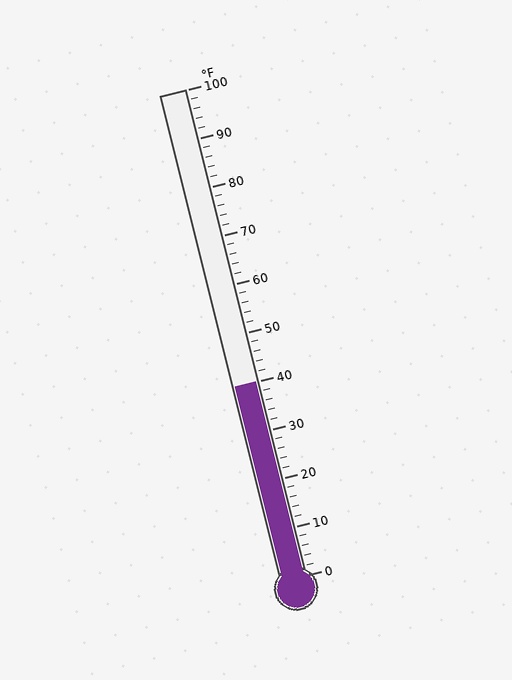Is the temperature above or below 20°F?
The temperature is above 20°F.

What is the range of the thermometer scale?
The thermometer scale ranges from 0°F to 100°F.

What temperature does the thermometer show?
The thermometer shows approximately 40°F.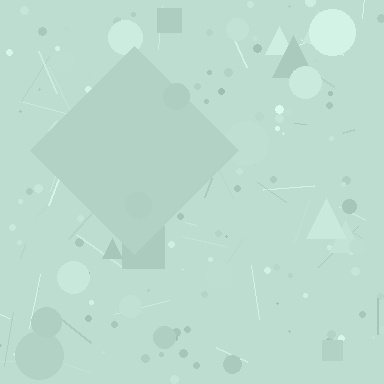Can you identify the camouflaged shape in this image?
The camouflaged shape is a diamond.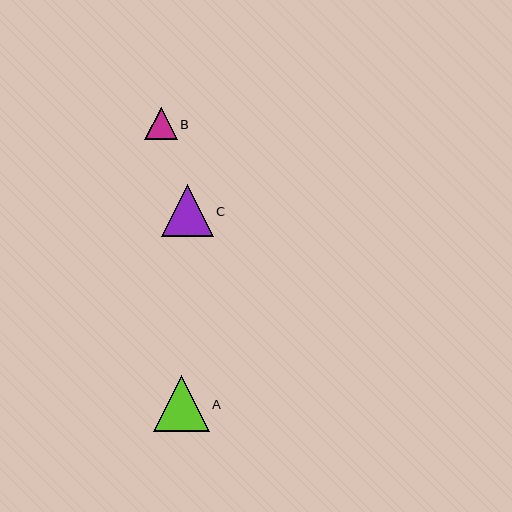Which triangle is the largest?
Triangle A is the largest with a size of approximately 55 pixels.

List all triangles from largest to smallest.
From largest to smallest: A, C, B.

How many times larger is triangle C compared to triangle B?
Triangle C is approximately 1.6 times the size of triangle B.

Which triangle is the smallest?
Triangle B is the smallest with a size of approximately 33 pixels.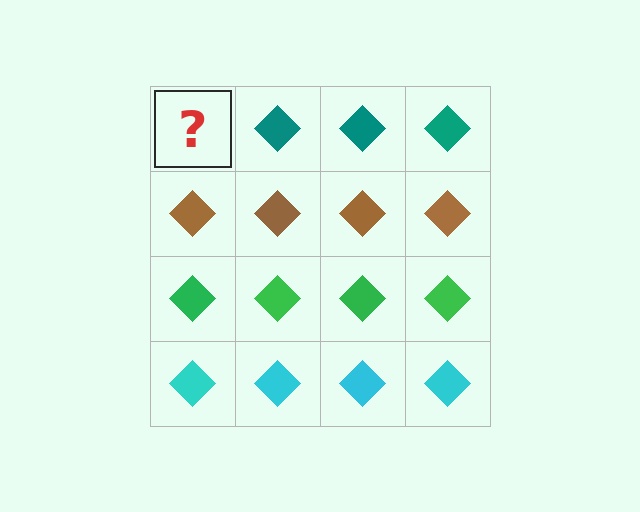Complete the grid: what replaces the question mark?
The question mark should be replaced with a teal diamond.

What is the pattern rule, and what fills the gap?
The rule is that each row has a consistent color. The gap should be filled with a teal diamond.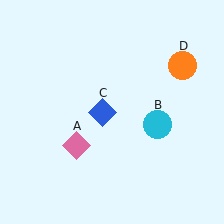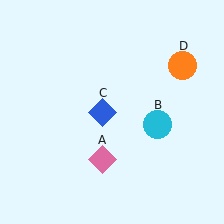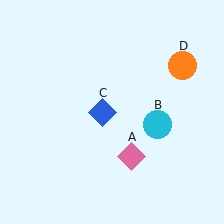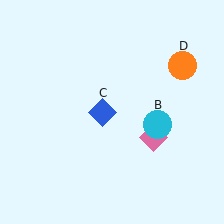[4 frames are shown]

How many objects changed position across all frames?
1 object changed position: pink diamond (object A).